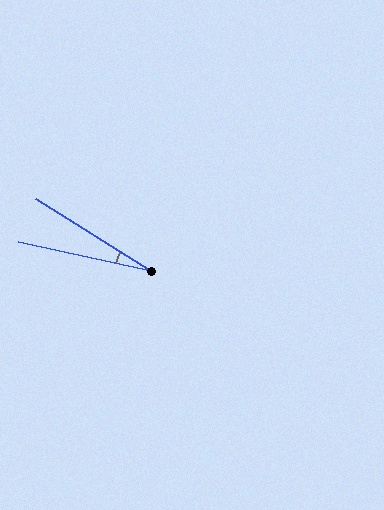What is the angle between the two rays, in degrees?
Approximately 20 degrees.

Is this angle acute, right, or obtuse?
It is acute.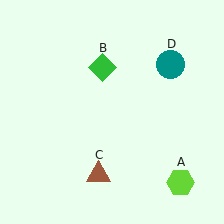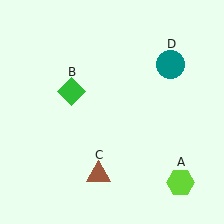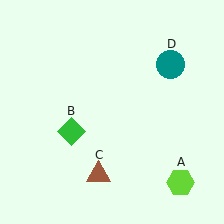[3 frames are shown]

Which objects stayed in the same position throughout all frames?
Lime hexagon (object A) and brown triangle (object C) and teal circle (object D) remained stationary.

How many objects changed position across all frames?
1 object changed position: green diamond (object B).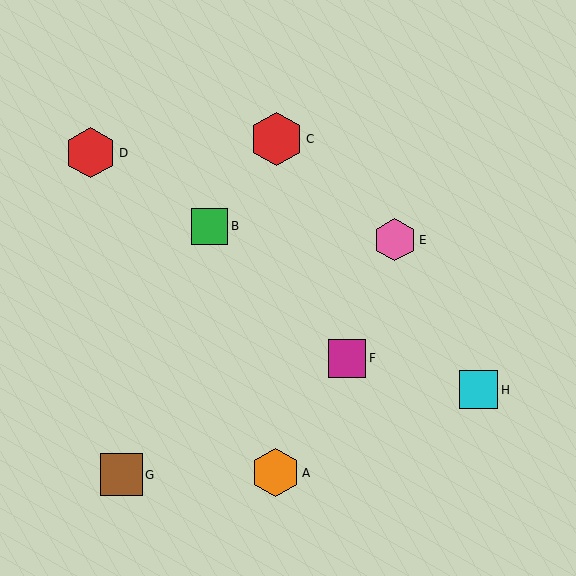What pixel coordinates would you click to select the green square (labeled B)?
Click at (210, 226) to select the green square B.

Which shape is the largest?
The red hexagon (labeled C) is the largest.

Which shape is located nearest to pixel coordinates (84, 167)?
The red hexagon (labeled D) at (91, 153) is nearest to that location.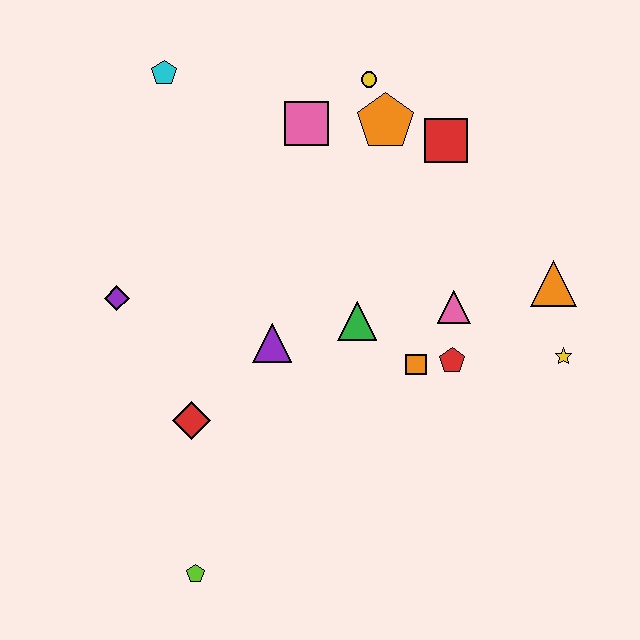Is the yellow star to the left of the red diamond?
No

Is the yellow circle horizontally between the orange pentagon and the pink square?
Yes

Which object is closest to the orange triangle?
The yellow star is closest to the orange triangle.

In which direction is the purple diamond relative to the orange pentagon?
The purple diamond is to the left of the orange pentagon.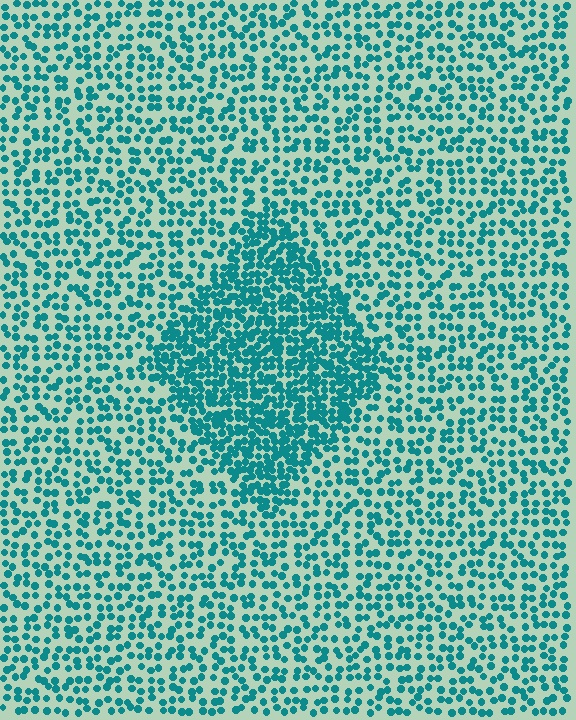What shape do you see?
I see a diamond.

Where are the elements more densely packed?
The elements are more densely packed inside the diamond boundary.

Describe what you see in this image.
The image contains small teal elements arranged at two different densities. A diamond-shaped region is visible where the elements are more densely packed than the surrounding area.